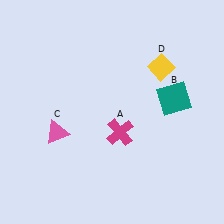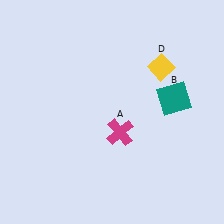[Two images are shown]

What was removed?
The pink triangle (C) was removed in Image 2.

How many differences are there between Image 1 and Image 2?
There is 1 difference between the two images.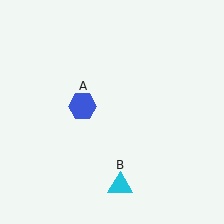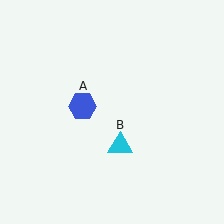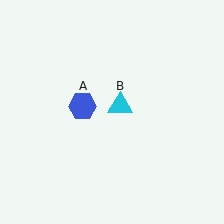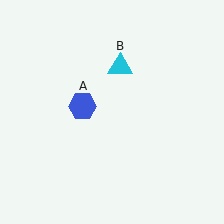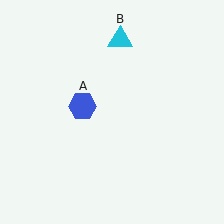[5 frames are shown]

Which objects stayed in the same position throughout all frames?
Blue hexagon (object A) remained stationary.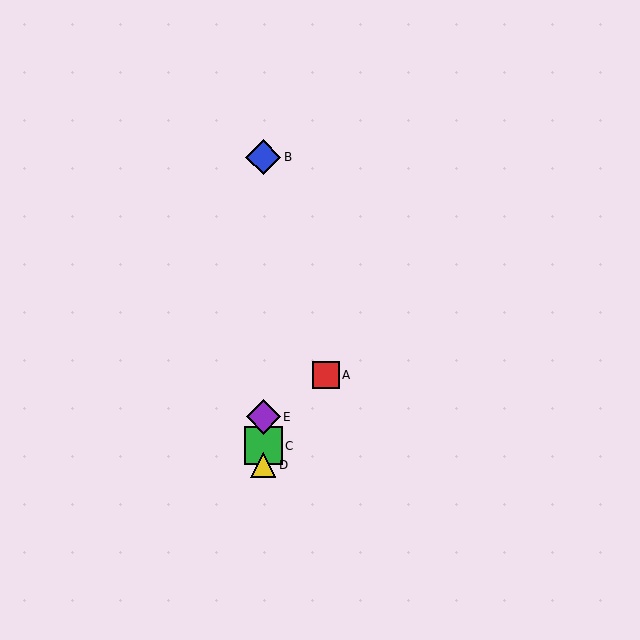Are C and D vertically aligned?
Yes, both are at x≈263.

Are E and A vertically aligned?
No, E is at x≈263 and A is at x≈326.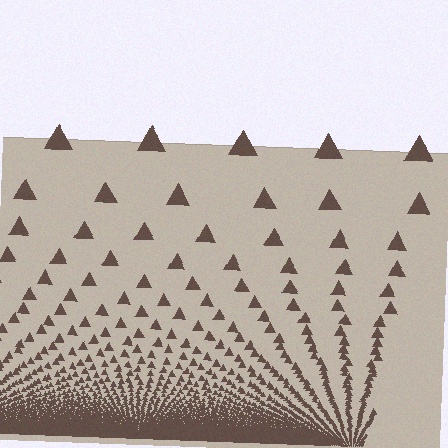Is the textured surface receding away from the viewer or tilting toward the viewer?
The surface appears to tilt toward the viewer. Texture elements get larger and sparser toward the top.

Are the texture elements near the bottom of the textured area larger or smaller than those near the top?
Smaller. The gradient is inverted — elements near the bottom are smaller and denser.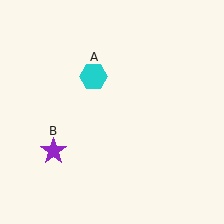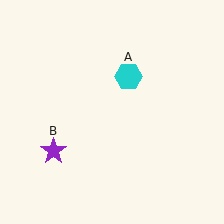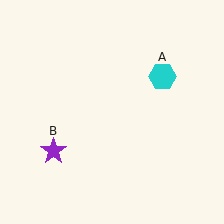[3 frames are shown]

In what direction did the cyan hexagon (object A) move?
The cyan hexagon (object A) moved right.